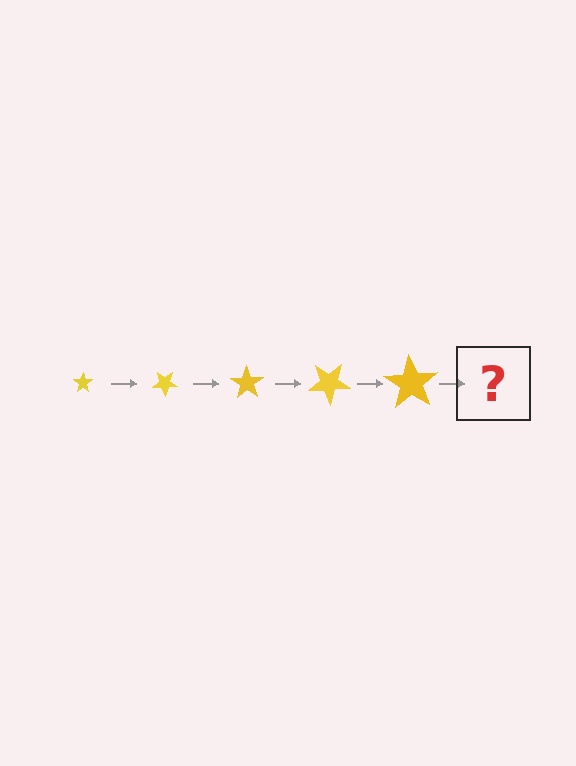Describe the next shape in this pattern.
It should be a star, larger than the previous one and rotated 175 degrees from the start.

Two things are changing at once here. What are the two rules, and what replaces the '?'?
The two rules are that the star grows larger each step and it rotates 35 degrees each step. The '?' should be a star, larger than the previous one and rotated 175 degrees from the start.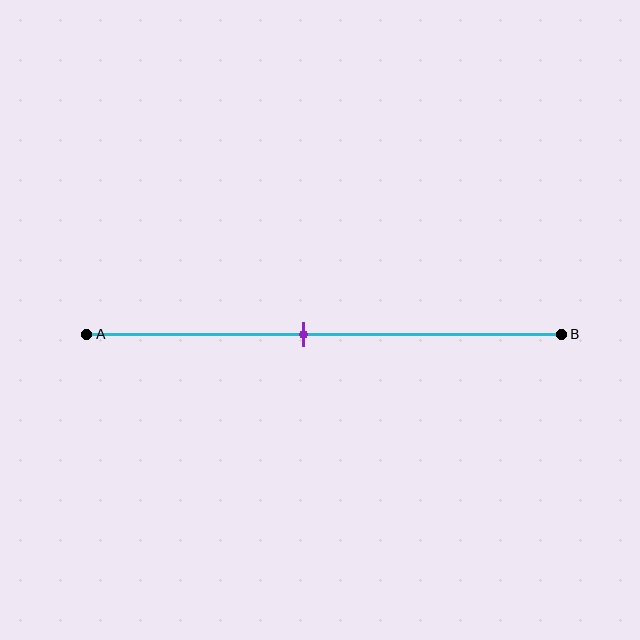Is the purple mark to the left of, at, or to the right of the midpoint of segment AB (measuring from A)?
The purple mark is to the left of the midpoint of segment AB.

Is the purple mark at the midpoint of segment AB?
No, the mark is at about 45% from A, not at the 50% midpoint.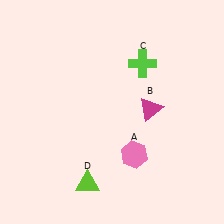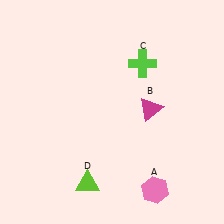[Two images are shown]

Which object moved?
The pink hexagon (A) moved down.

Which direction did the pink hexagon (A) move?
The pink hexagon (A) moved down.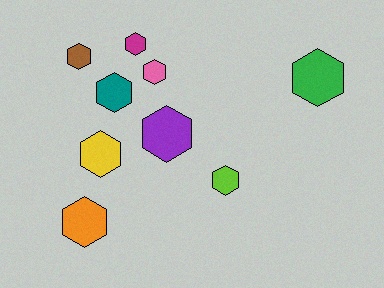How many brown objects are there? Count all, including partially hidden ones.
There is 1 brown object.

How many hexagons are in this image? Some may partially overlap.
There are 9 hexagons.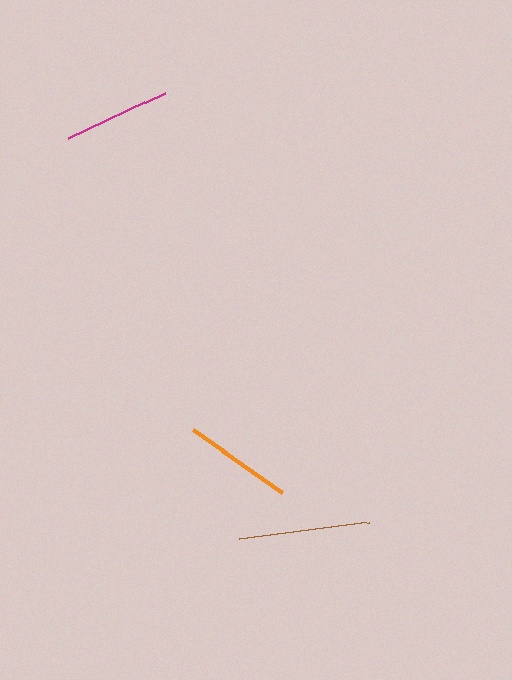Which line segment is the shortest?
The magenta line is the shortest at approximately 107 pixels.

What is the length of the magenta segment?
The magenta segment is approximately 107 pixels long.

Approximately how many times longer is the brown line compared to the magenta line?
The brown line is approximately 1.2 times the length of the magenta line.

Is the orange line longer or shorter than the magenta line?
The orange line is longer than the magenta line.